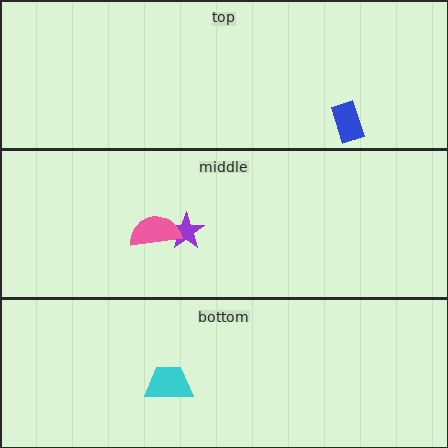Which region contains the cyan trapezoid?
The bottom region.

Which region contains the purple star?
The middle region.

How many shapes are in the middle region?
2.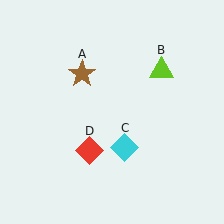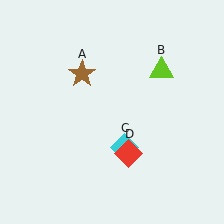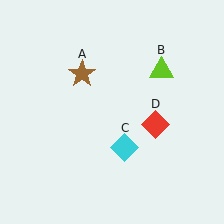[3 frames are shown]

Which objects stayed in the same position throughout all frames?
Brown star (object A) and lime triangle (object B) and cyan diamond (object C) remained stationary.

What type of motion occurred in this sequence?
The red diamond (object D) rotated counterclockwise around the center of the scene.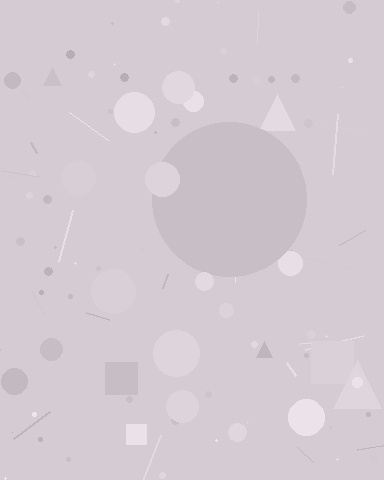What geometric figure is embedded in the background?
A circle is embedded in the background.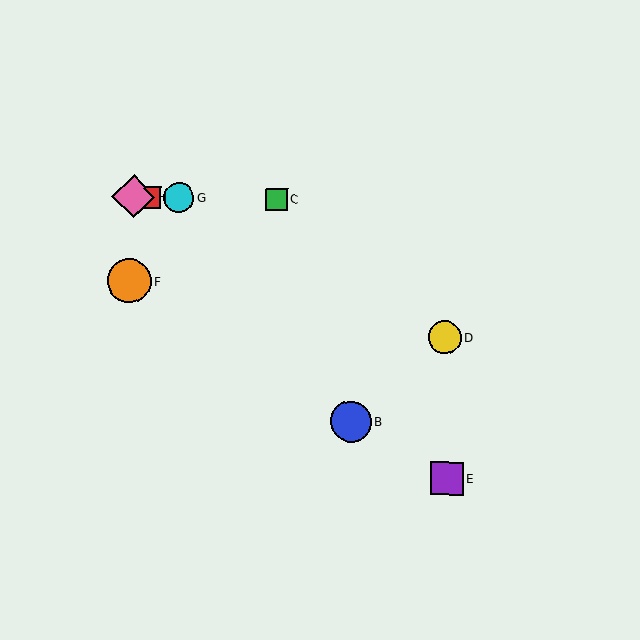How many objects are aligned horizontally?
4 objects (A, C, G, H) are aligned horizontally.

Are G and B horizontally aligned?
No, G is at y≈197 and B is at y≈422.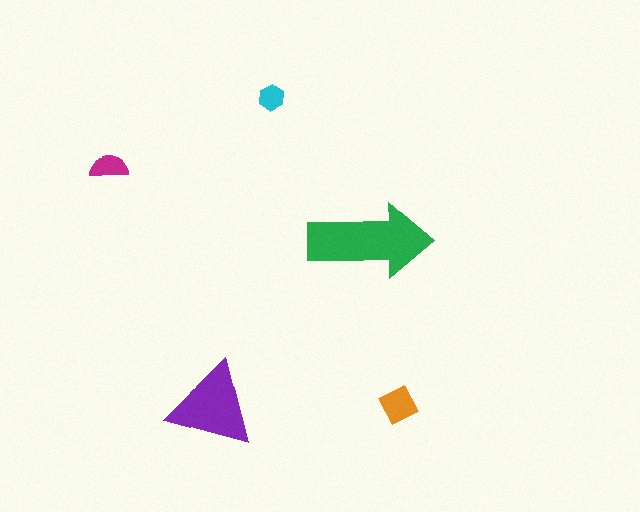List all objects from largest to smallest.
The green arrow, the purple triangle, the orange diamond, the magenta semicircle, the cyan hexagon.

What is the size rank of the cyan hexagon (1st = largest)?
5th.